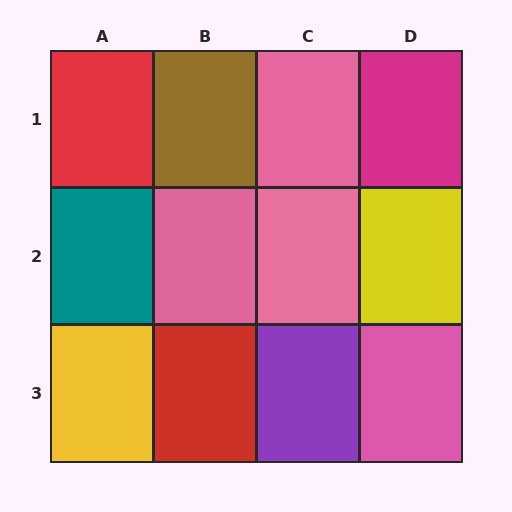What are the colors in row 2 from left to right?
Teal, pink, pink, yellow.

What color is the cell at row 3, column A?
Yellow.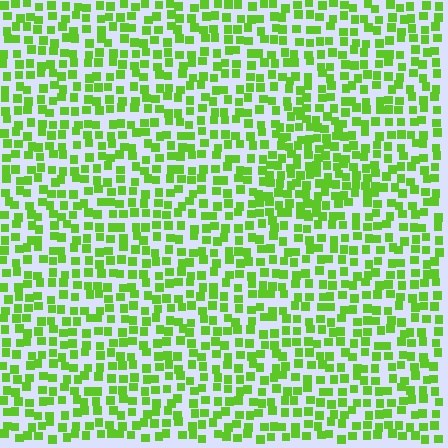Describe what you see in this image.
The image contains small lime elements arranged at two different densities. A triangle-shaped region is visible where the elements are more densely packed than the surrounding area.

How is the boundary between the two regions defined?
The boundary is defined by a change in element density (approximately 1.5x ratio). All elements are the same color, size, and shape.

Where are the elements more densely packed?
The elements are more densely packed inside the triangle boundary.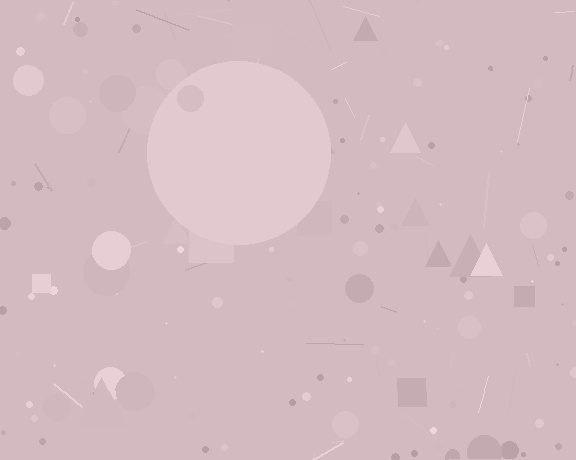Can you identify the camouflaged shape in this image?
The camouflaged shape is a circle.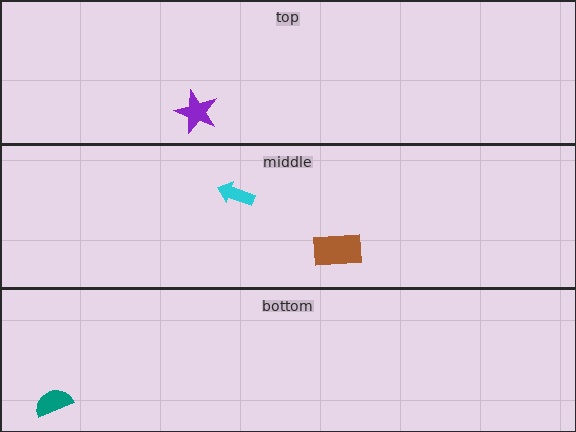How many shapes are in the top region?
1.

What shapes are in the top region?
The purple star.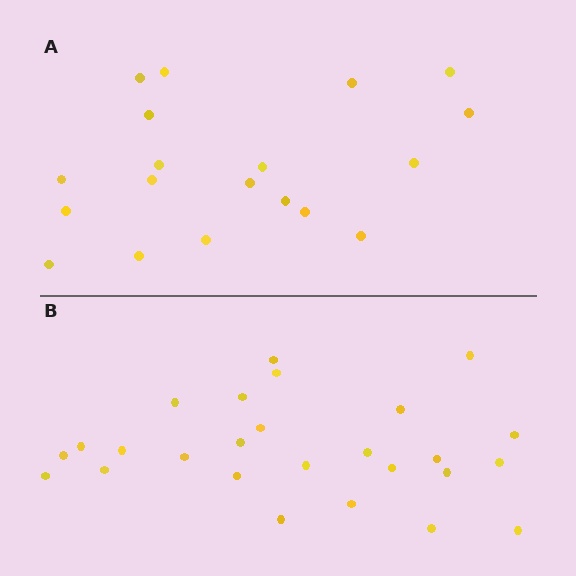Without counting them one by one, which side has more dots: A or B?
Region B (the bottom region) has more dots.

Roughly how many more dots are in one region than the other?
Region B has roughly 8 or so more dots than region A.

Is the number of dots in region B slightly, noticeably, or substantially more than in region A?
Region B has noticeably more, but not dramatically so. The ratio is roughly 1.4 to 1.